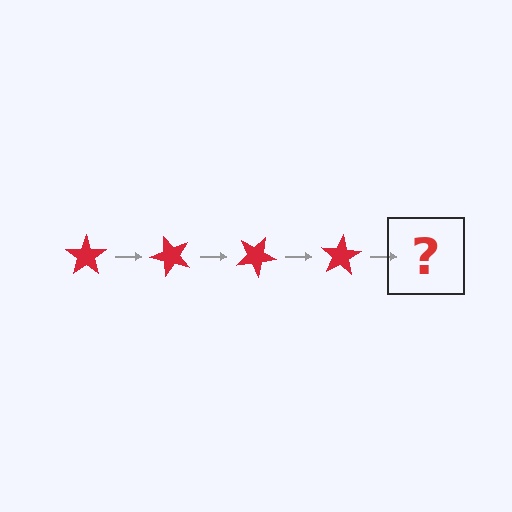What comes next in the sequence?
The next element should be a red star rotated 200 degrees.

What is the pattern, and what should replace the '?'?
The pattern is that the star rotates 50 degrees each step. The '?' should be a red star rotated 200 degrees.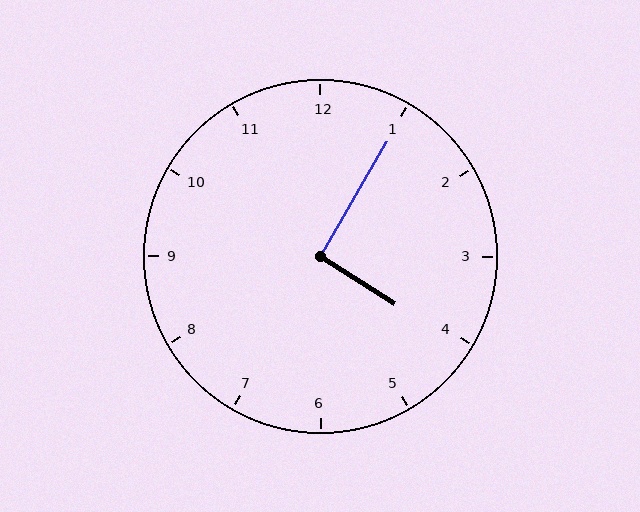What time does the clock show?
4:05.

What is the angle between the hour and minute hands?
Approximately 92 degrees.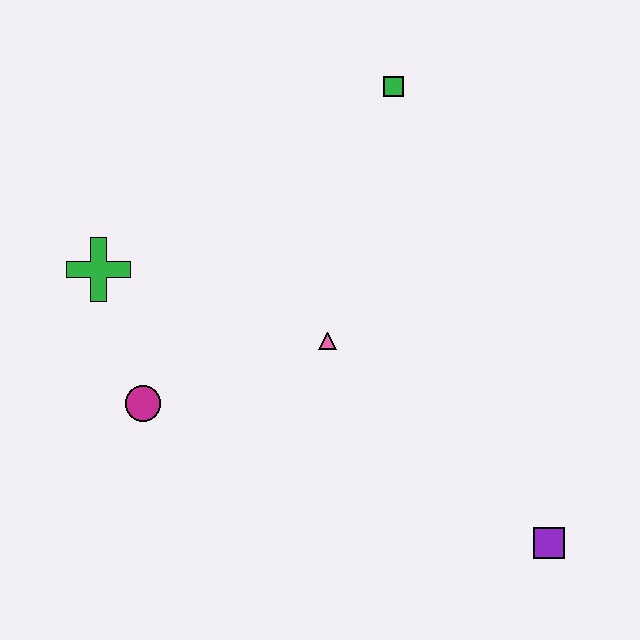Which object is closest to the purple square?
The pink triangle is closest to the purple square.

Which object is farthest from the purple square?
The green cross is farthest from the purple square.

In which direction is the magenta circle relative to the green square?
The magenta circle is below the green square.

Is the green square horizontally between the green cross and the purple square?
Yes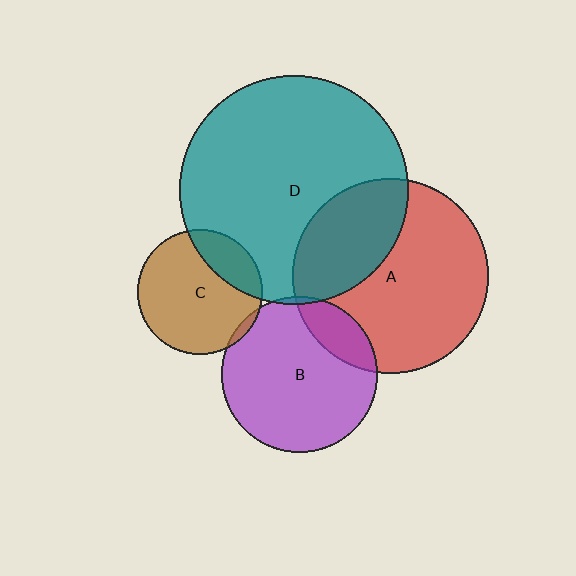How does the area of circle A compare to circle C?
Approximately 2.4 times.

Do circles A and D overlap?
Yes.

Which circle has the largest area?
Circle D (teal).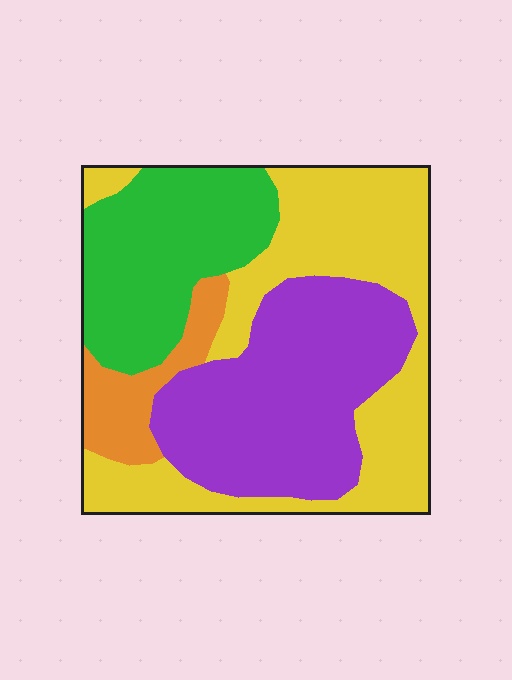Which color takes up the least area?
Orange, at roughly 10%.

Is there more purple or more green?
Purple.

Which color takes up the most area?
Yellow, at roughly 35%.